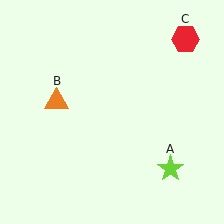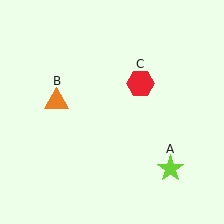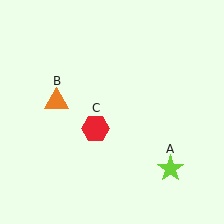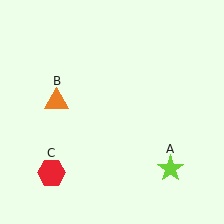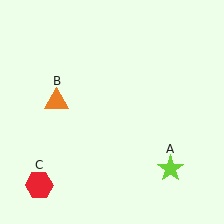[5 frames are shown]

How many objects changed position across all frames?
1 object changed position: red hexagon (object C).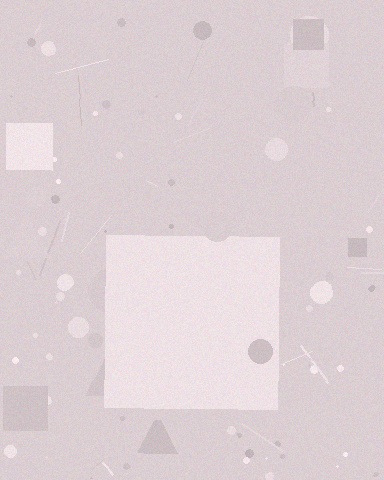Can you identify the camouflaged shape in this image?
The camouflaged shape is a square.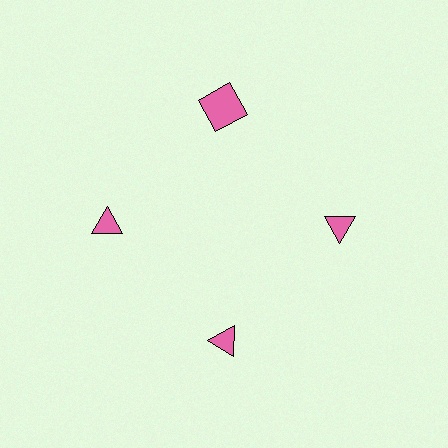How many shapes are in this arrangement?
There are 4 shapes arranged in a ring pattern.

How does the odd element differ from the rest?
It has a different shape: square instead of triangle.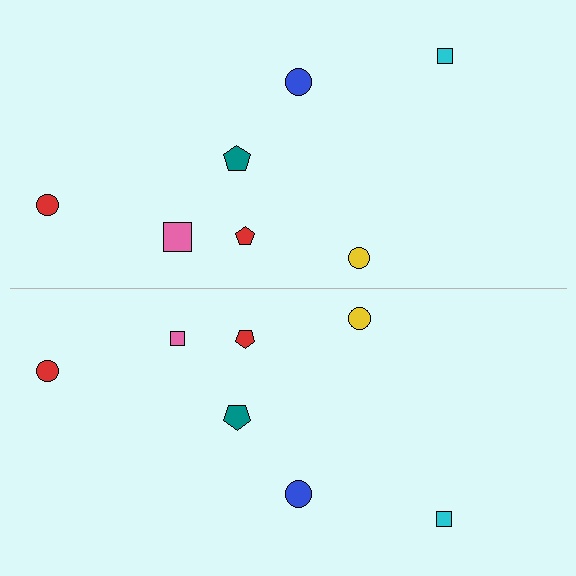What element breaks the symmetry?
The pink square on the bottom side has a different size than its mirror counterpart.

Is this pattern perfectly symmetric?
No, the pattern is not perfectly symmetric. The pink square on the bottom side has a different size than its mirror counterpart.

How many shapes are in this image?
There are 14 shapes in this image.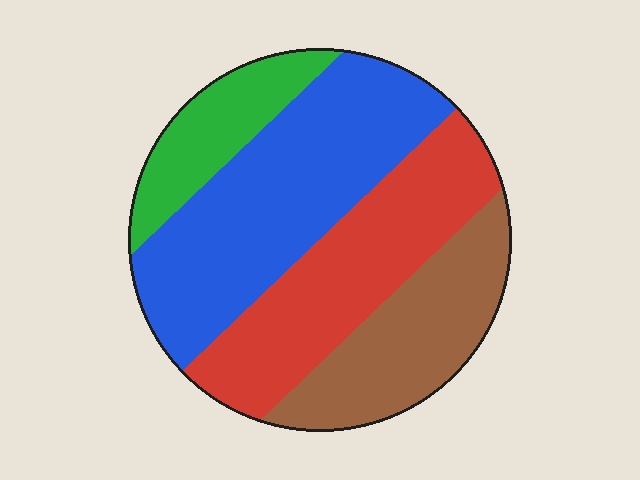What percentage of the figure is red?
Red covers about 30% of the figure.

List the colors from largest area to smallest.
From largest to smallest: blue, red, brown, green.